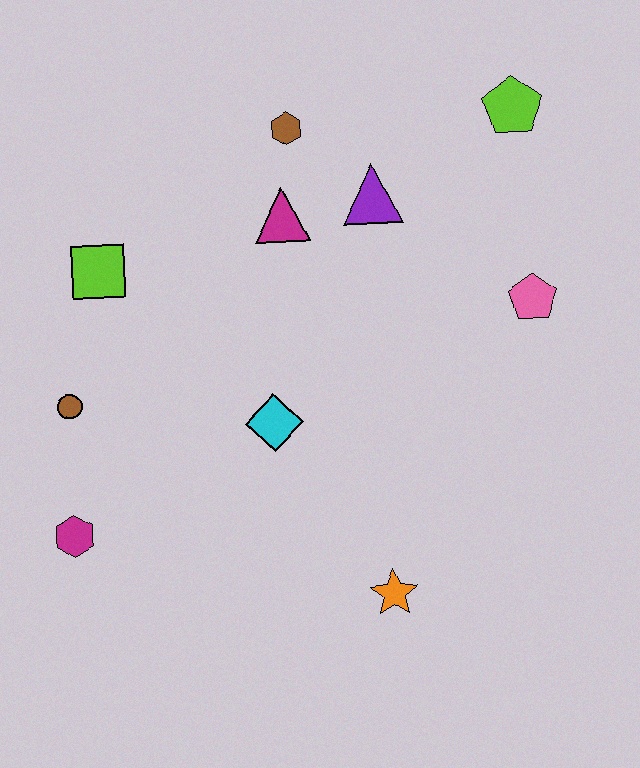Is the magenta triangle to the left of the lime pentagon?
Yes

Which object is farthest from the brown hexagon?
The orange star is farthest from the brown hexagon.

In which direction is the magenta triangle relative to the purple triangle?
The magenta triangle is to the left of the purple triangle.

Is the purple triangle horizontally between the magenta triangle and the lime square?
No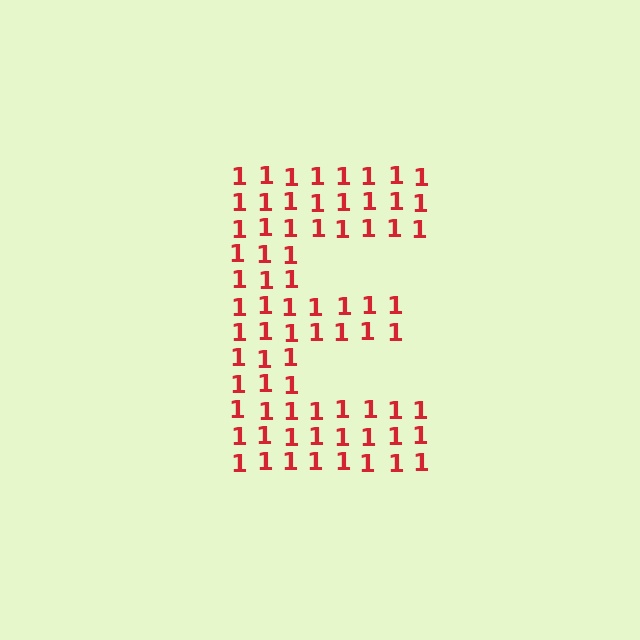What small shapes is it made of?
It is made of small digit 1's.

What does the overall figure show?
The overall figure shows the letter E.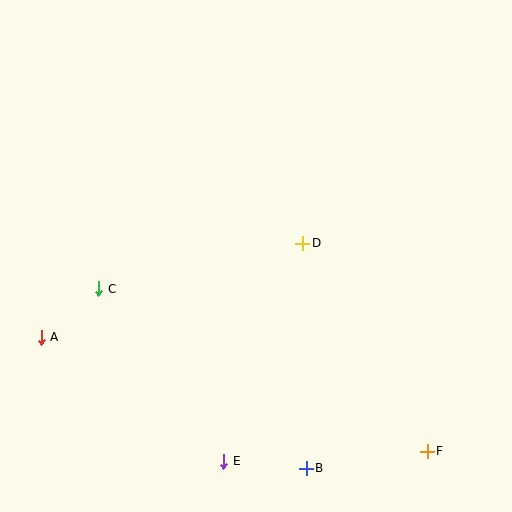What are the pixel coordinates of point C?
Point C is at (99, 289).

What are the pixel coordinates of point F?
Point F is at (427, 451).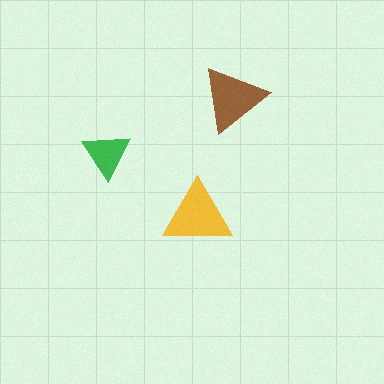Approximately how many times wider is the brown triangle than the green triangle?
About 1.5 times wider.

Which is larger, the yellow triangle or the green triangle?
The yellow one.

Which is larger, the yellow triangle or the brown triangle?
The yellow one.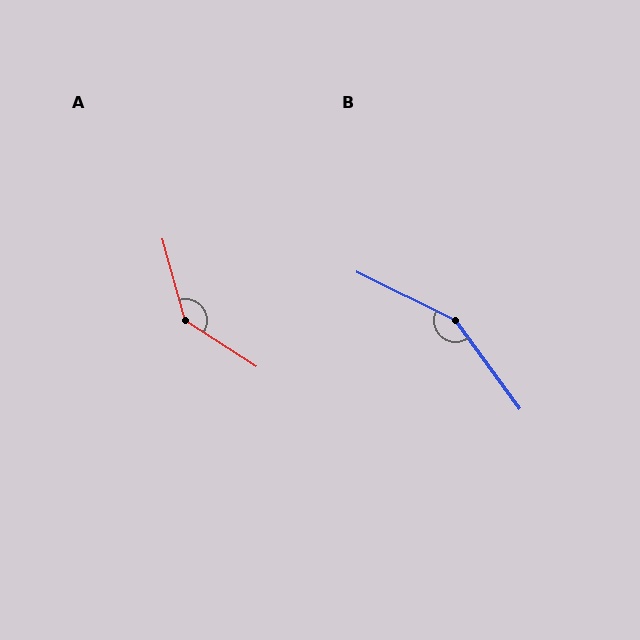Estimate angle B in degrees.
Approximately 152 degrees.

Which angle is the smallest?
A, at approximately 139 degrees.